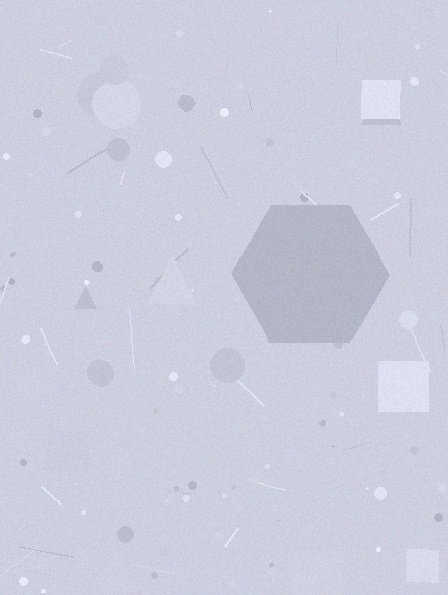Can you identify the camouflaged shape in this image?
The camouflaged shape is a hexagon.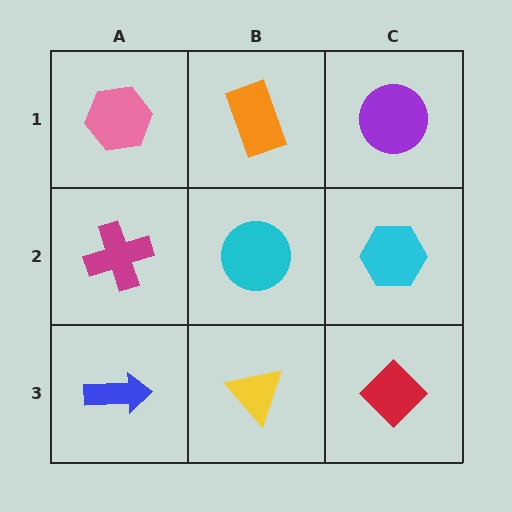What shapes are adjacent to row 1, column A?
A magenta cross (row 2, column A), an orange rectangle (row 1, column B).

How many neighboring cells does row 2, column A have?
3.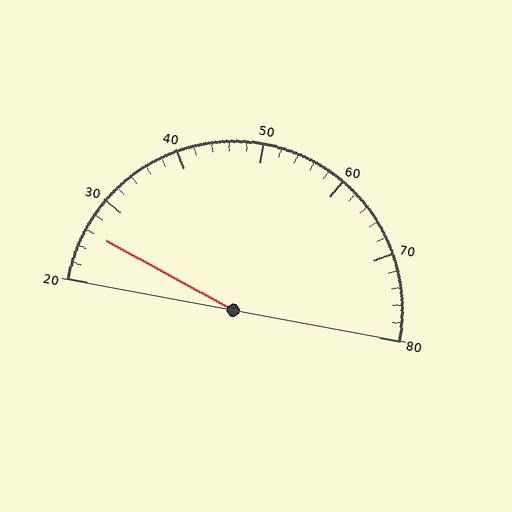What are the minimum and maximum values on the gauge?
The gauge ranges from 20 to 80.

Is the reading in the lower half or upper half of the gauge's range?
The reading is in the lower half of the range (20 to 80).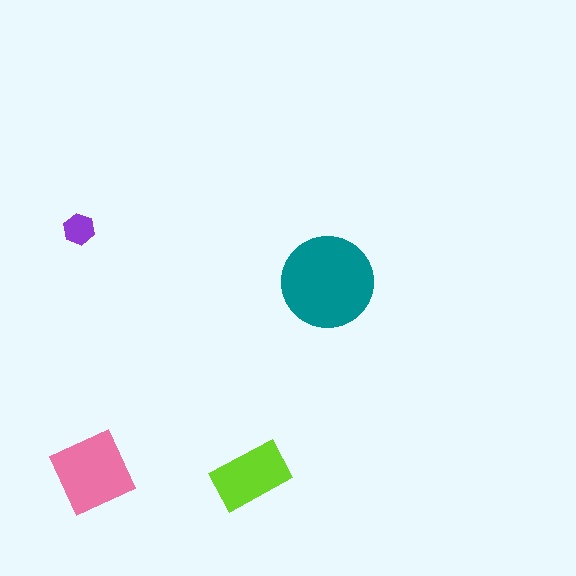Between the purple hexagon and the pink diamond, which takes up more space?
The pink diamond.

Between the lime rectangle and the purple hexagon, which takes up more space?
The lime rectangle.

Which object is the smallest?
The purple hexagon.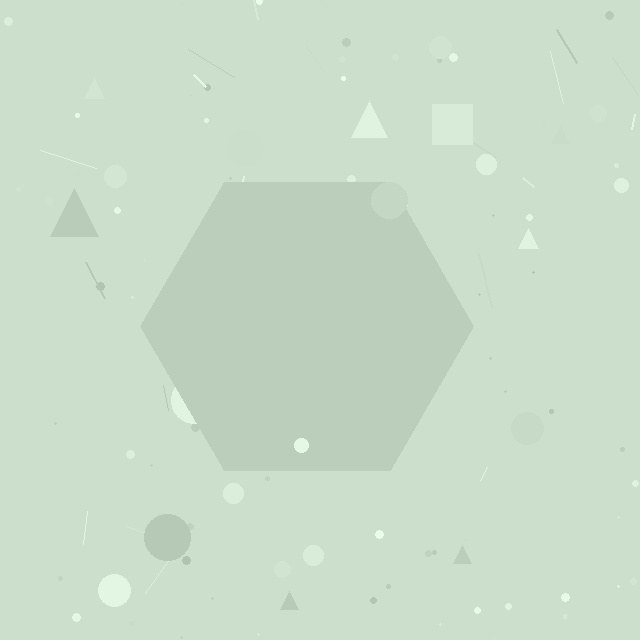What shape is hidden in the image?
A hexagon is hidden in the image.